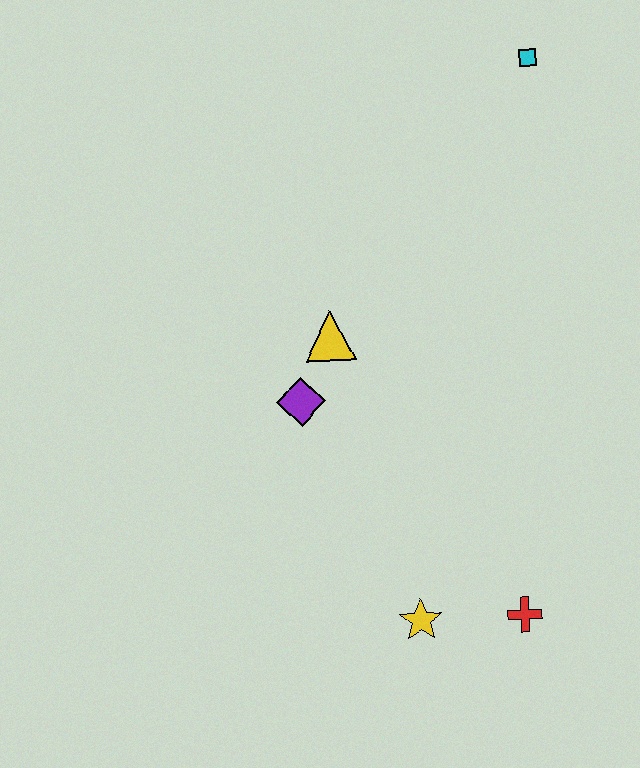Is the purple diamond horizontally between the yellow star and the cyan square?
No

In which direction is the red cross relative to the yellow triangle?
The red cross is below the yellow triangle.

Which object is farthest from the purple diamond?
The cyan square is farthest from the purple diamond.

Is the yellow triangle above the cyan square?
No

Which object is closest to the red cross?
The yellow star is closest to the red cross.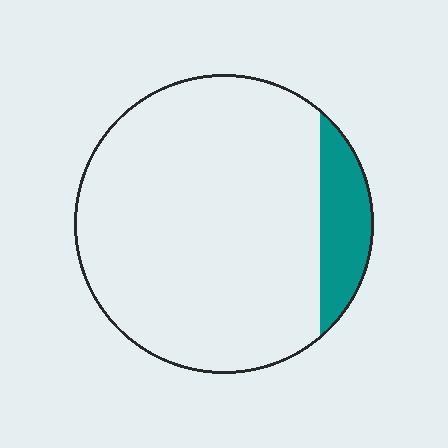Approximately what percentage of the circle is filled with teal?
Approximately 10%.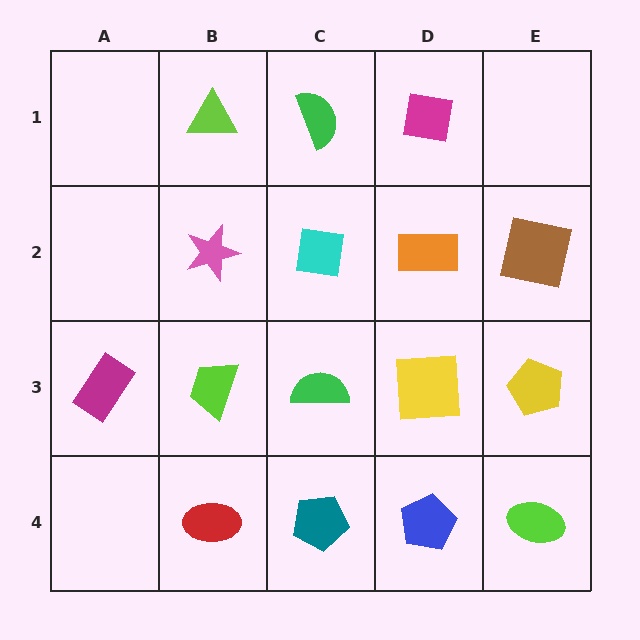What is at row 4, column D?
A blue pentagon.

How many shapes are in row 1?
3 shapes.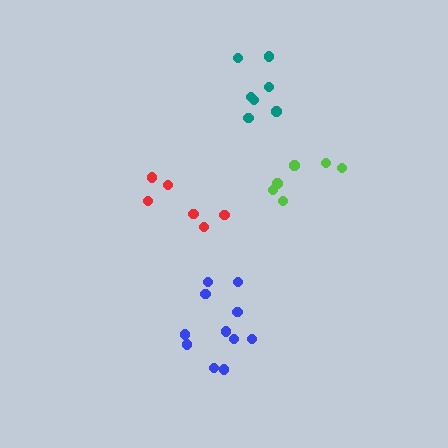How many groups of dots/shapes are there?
There are 4 groups.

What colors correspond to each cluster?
The clusters are colored: red, blue, lime, teal.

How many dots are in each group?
Group 1: 6 dots, Group 2: 11 dots, Group 3: 6 dots, Group 4: 7 dots (30 total).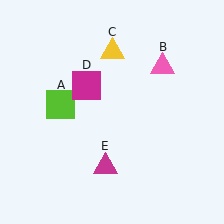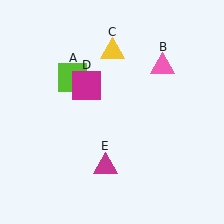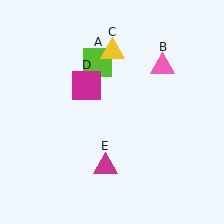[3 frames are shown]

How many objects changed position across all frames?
1 object changed position: lime square (object A).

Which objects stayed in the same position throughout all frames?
Pink triangle (object B) and yellow triangle (object C) and magenta square (object D) and magenta triangle (object E) remained stationary.